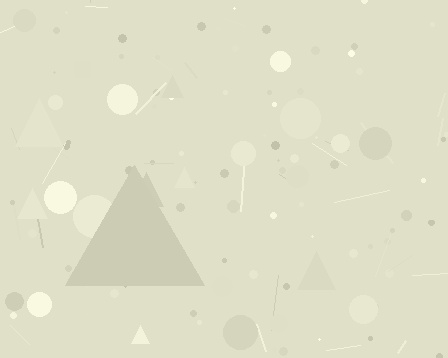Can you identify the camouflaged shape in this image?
The camouflaged shape is a triangle.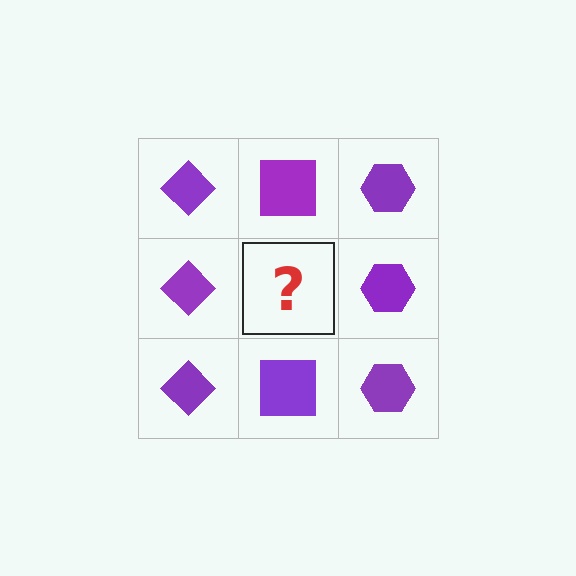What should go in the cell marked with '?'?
The missing cell should contain a purple square.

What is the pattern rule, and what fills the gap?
The rule is that each column has a consistent shape. The gap should be filled with a purple square.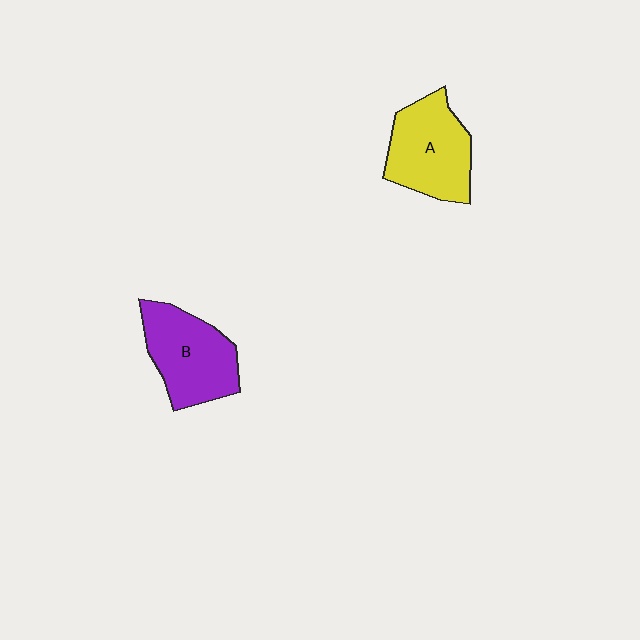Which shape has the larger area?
Shape B (purple).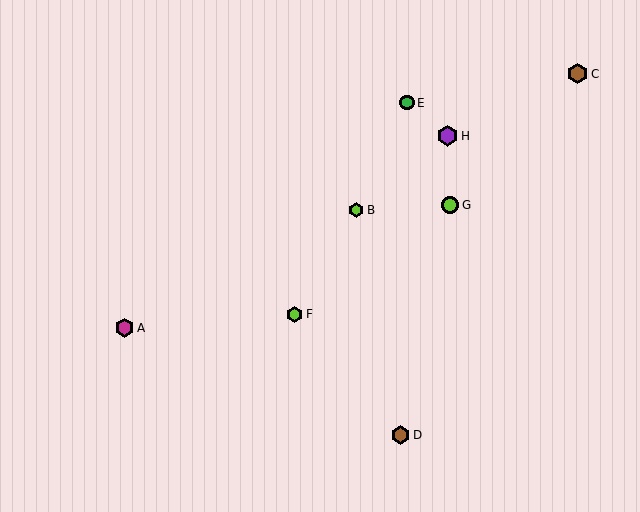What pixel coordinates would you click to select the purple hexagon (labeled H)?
Click at (447, 136) to select the purple hexagon H.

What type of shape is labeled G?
Shape G is a lime circle.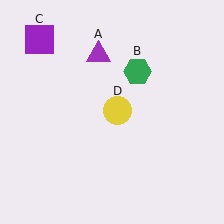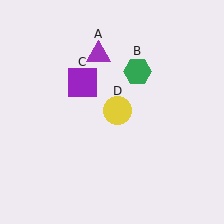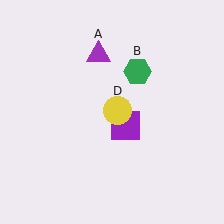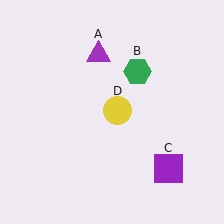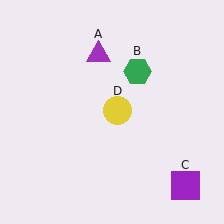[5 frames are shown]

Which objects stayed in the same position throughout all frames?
Purple triangle (object A) and green hexagon (object B) and yellow circle (object D) remained stationary.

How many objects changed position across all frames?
1 object changed position: purple square (object C).